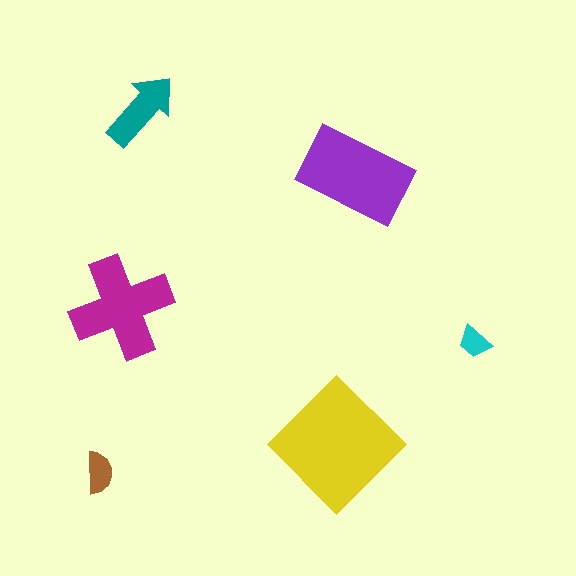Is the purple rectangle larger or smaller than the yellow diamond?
Smaller.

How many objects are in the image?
There are 6 objects in the image.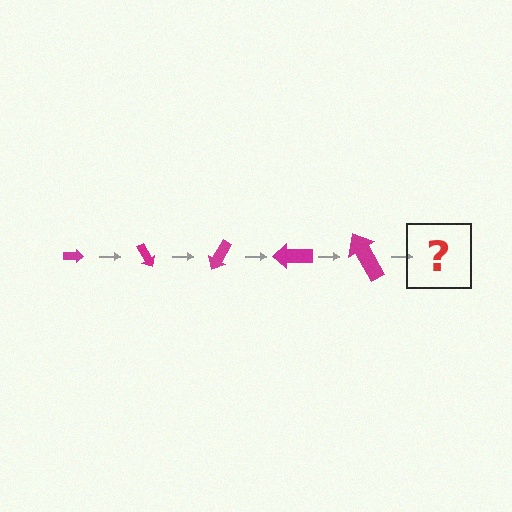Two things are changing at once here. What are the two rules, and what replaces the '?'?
The two rules are that the arrow grows larger each step and it rotates 60 degrees each step. The '?' should be an arrow, larger than the previous one and rotated 300 degrees from the start.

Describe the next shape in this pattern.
It should be an arrow, larger than the previous one and rotated 300 degrees from the start.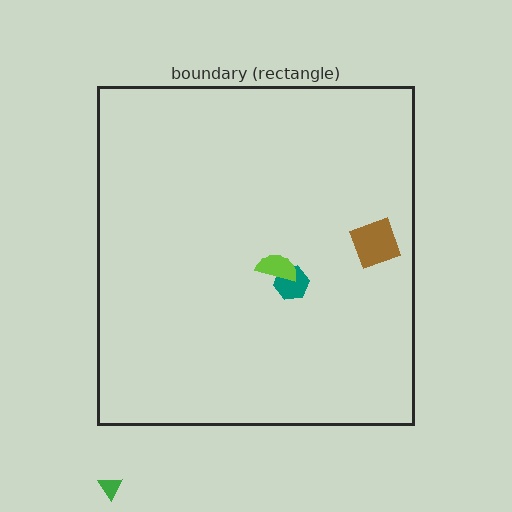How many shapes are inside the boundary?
3 inside, 1 outside.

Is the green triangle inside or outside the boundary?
Outside.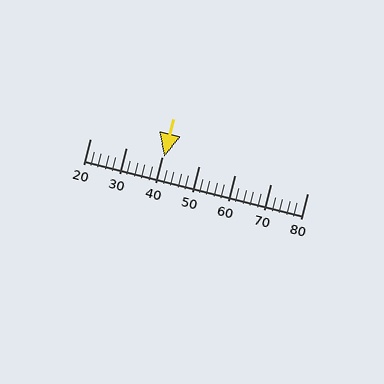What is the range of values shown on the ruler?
The ruler shows values from 20 to 80.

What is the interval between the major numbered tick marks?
The major tick marks are spaced 10 units apart.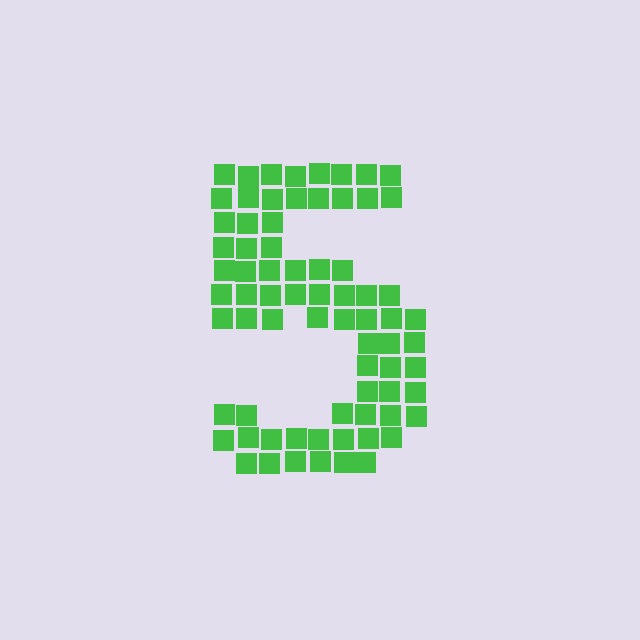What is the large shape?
The large shape is the digit 5.